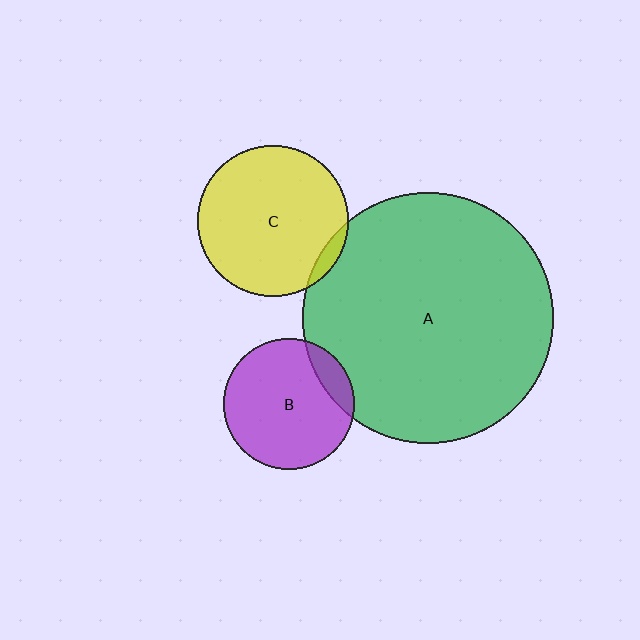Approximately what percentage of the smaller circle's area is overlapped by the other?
Approximately 15%.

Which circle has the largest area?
Circle A (green).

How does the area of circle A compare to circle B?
Approximately 3.6 times.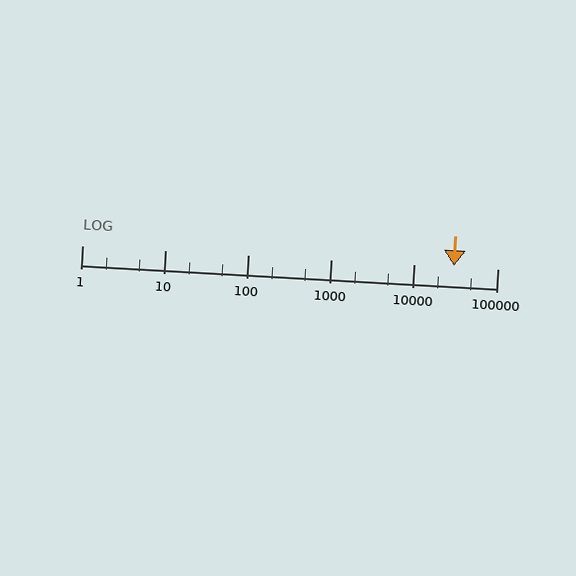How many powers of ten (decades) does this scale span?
The scale spans 5 decades, from 1 to 100000.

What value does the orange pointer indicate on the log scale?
The pointer indicates approximately 30000.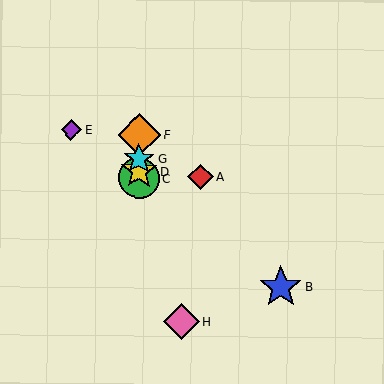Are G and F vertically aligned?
Yes, both are at x≈139.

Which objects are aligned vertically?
Objects C, D, F, G are aligned vertically.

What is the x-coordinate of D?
Object D is at x≈139.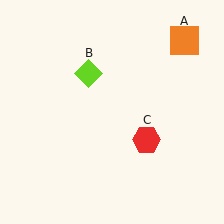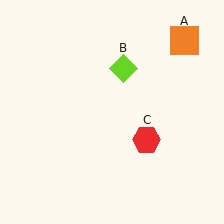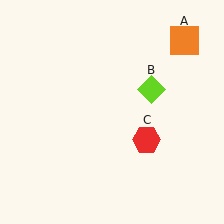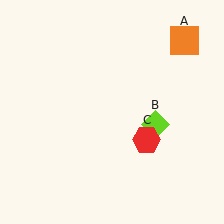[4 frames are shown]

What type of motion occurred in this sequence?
The lime diamond (object B) rotated clockwise around the center of the scene.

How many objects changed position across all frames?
1 object changed position: lime diamond (object B).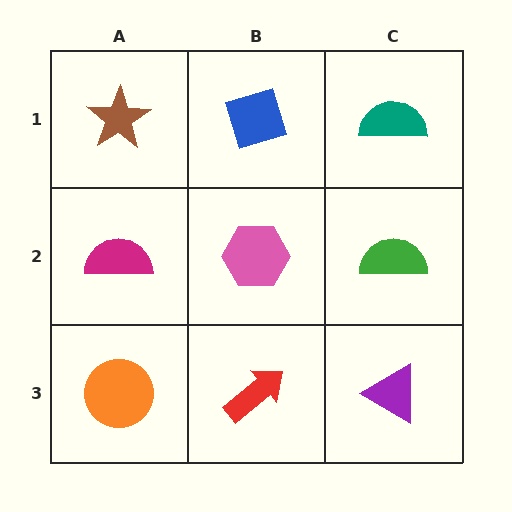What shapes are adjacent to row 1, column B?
A pink hexagon (row 2, column B), a brown star (row 1, column A), a teal semicircle (row 1, column C).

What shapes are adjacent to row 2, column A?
A brown star (row 1, column A), an orange circle (row 3, column A), a pink hexagon (row 2, column B).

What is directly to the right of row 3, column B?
A purple triangle.